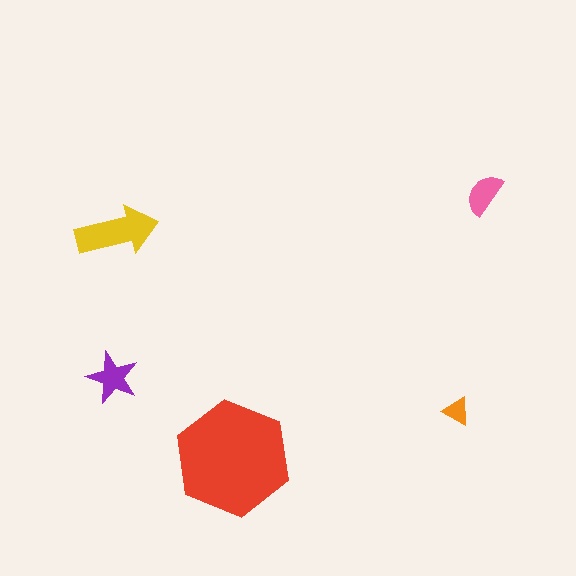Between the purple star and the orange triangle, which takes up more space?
The purple star.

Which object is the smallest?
The orange triangle.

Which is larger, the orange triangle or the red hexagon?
The red hexagon.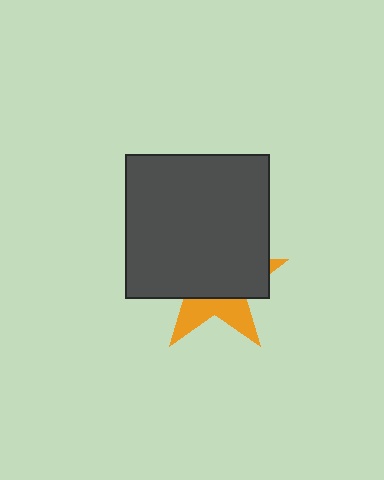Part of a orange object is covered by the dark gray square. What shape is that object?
It is a star.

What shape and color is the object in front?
The object in front is a dark gray square.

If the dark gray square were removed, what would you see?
You would see the complete orange star.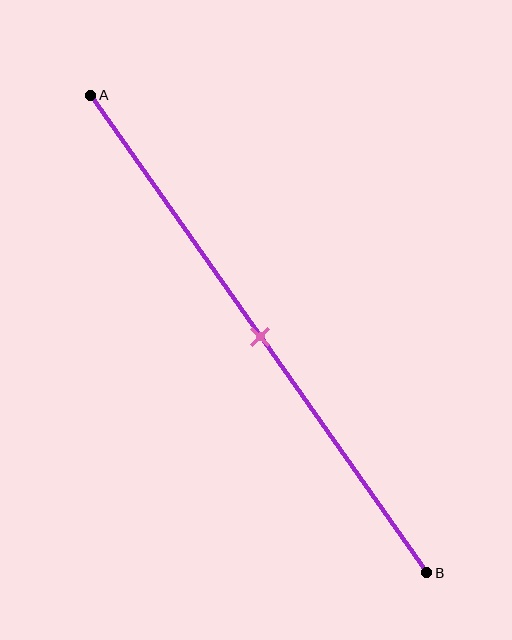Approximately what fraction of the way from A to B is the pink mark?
The pink mark is approximately 50% of the way from A to B.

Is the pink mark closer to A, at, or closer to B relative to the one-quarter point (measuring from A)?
The pink mark is closer to point B than the one-quarter point of segment AB.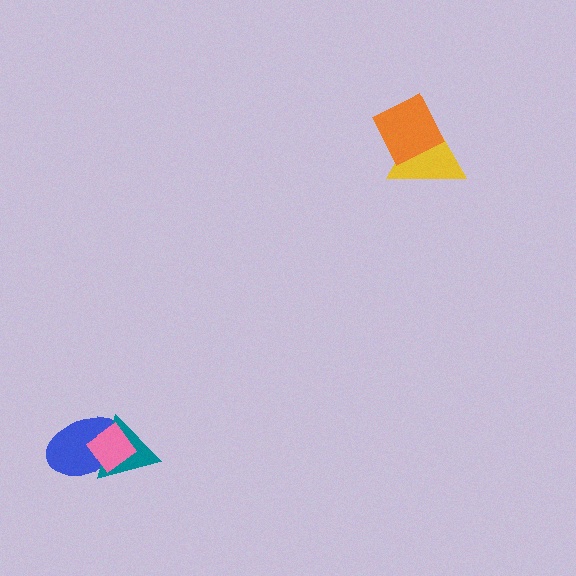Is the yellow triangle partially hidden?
Yes, it is partially covered by another shape.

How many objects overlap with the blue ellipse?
2 objects overlap with the blue ellipse.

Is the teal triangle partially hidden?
Yes, it is partially covered by another shape.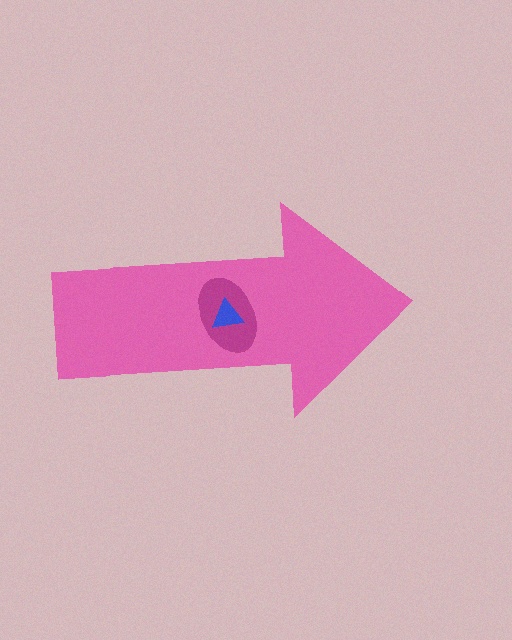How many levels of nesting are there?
3.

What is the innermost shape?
The blue triangle.